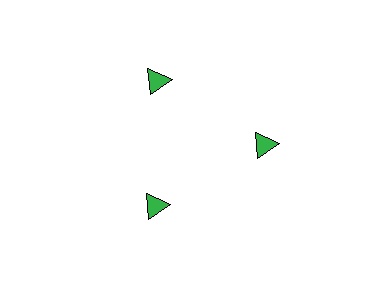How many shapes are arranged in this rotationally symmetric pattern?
There are 3 shapes, arranged in 3 groups of 1.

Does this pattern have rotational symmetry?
Yes, this pattern has 3-fold rotational symmetry. It looks the same after rotating 120 degrees around the center.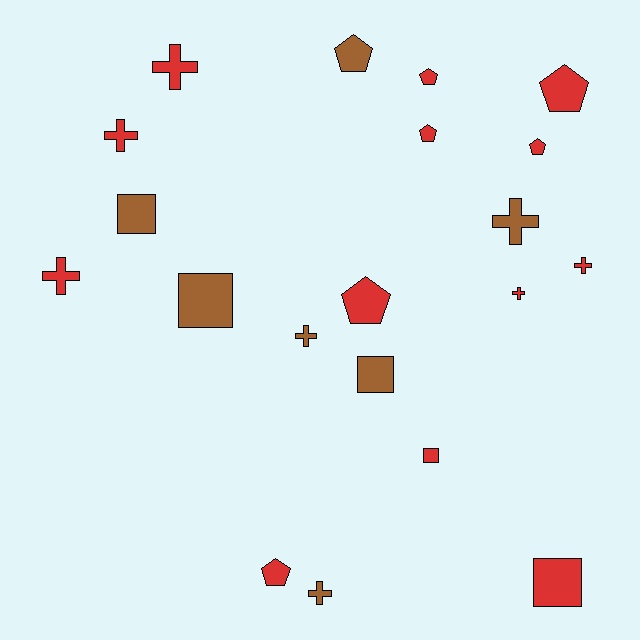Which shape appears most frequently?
Cross, with 8 objects.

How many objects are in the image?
There are 20 objects.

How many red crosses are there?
There are 5 red crosses.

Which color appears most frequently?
Red, with 13 objects.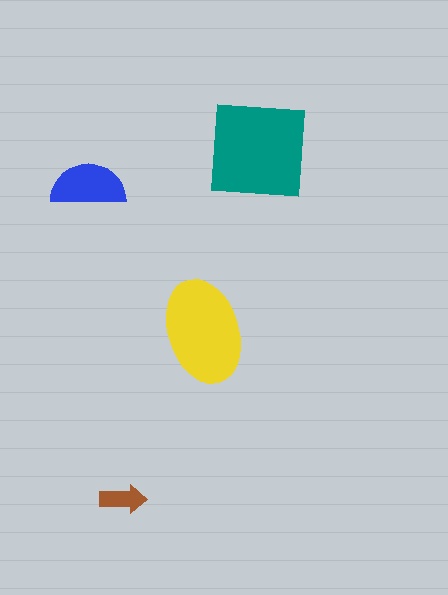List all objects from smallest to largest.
The brown arrow, the blue semicircle, the yellow ellipse, the teal square.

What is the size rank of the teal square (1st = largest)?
1st.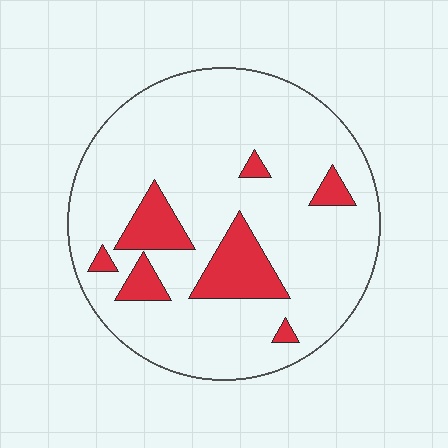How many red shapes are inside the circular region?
7.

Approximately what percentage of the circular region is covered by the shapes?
Approximately 15%.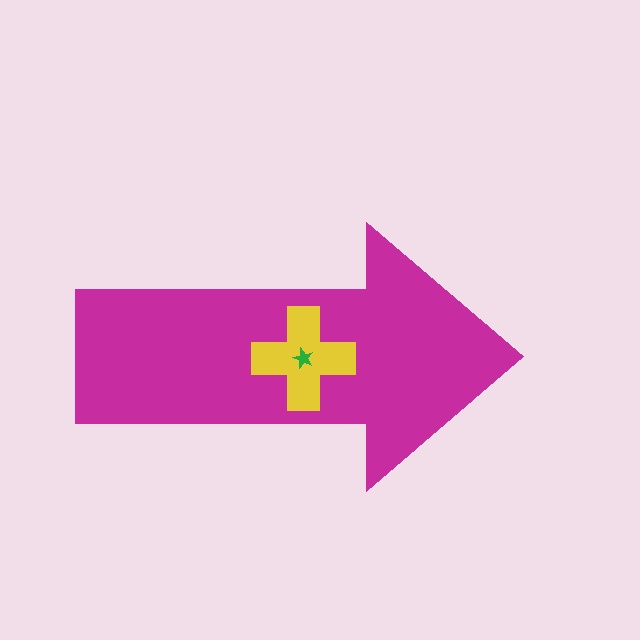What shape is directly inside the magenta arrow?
The yellow cross.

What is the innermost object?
The green star.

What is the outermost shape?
The magenta arrow.